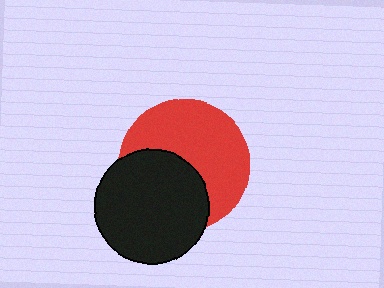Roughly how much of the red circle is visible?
About half of it is visible (roughly 59%).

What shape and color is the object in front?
The object in front is a black circle.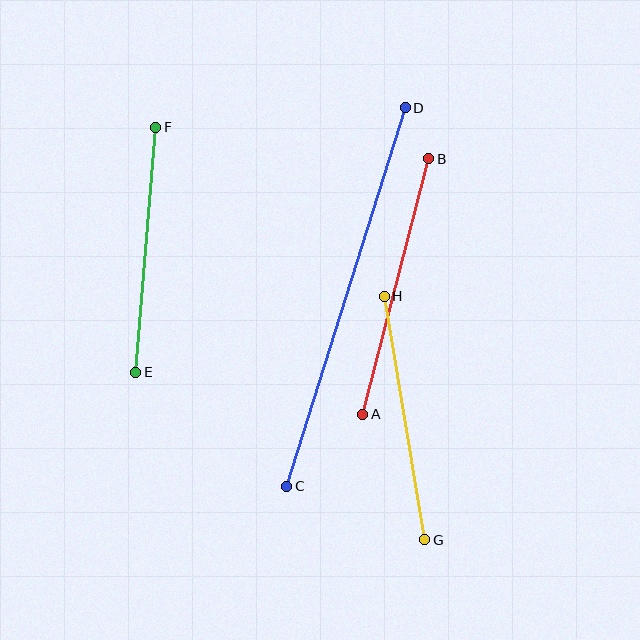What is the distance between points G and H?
The distance is approximately 247 pixels.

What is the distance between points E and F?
The distance is approximately 246 pixels.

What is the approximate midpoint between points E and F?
The midpoint is at approximately (146, 250) pixels.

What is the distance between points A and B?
The distance is approximately 264 pixels.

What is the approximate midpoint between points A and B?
The midpoint is at approximately (396, 286) pixels.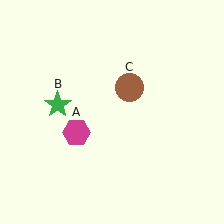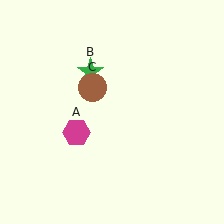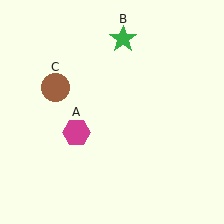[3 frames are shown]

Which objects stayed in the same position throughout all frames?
Magenta hexagon (object A) remained stationary.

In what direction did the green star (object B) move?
The green star (object B) moved up and to the right.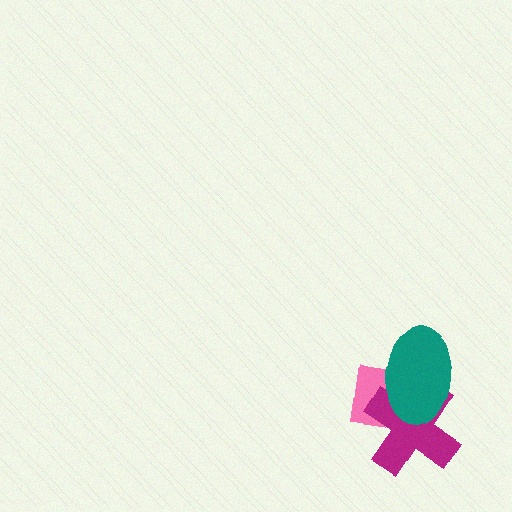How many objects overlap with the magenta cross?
2 objects overlap with the magenta cross.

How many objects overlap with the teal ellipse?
2 objects overlap with the teal ellipse.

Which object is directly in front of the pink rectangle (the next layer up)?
The magenta cross is directly in front of the pink rectangle.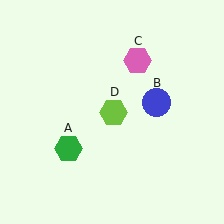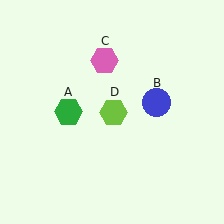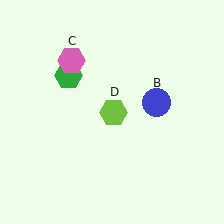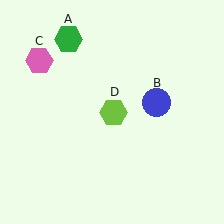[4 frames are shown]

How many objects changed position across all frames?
2 objects changed position: green hexagon (object A), pink hexagon (object C).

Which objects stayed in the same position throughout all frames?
Blue circle (object B) and lime hexagon (object D) remained stationary.